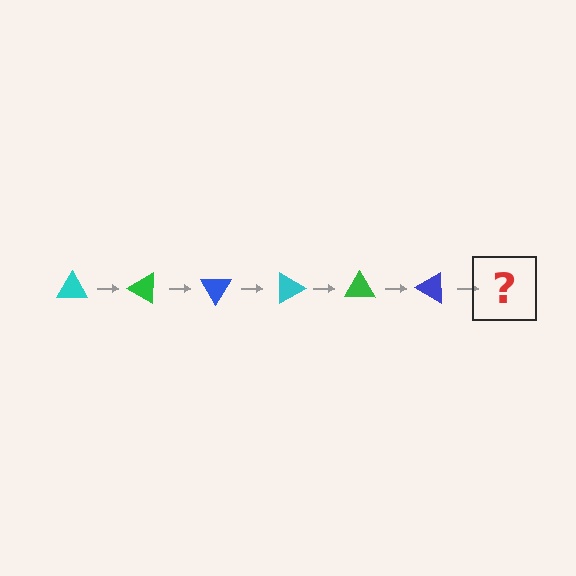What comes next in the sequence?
The next element should be a cyan triangle, rotated 180 degrees from the start.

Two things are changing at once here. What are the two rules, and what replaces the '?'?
The two rules are that it rotates 30 degrees each step and the color cycles through cyan, green, and blue. The '?' should be a cyan triangle, rotated 180 degrees from the start.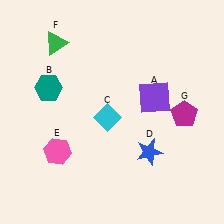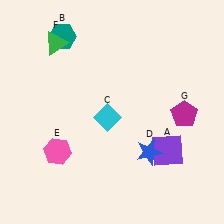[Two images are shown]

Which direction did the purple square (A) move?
The purple square (A) moved down.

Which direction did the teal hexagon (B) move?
The teal hexagon (B) moved up.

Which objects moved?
The objects that moved are: the purple square (A), the teal hexagon (B).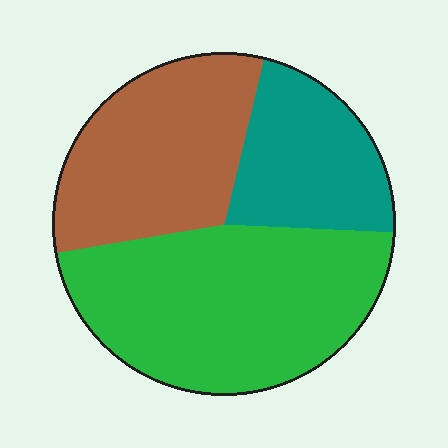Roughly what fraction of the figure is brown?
Brown covers around 30% of the figure.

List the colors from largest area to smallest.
From largest to smallest: green, brown, teal.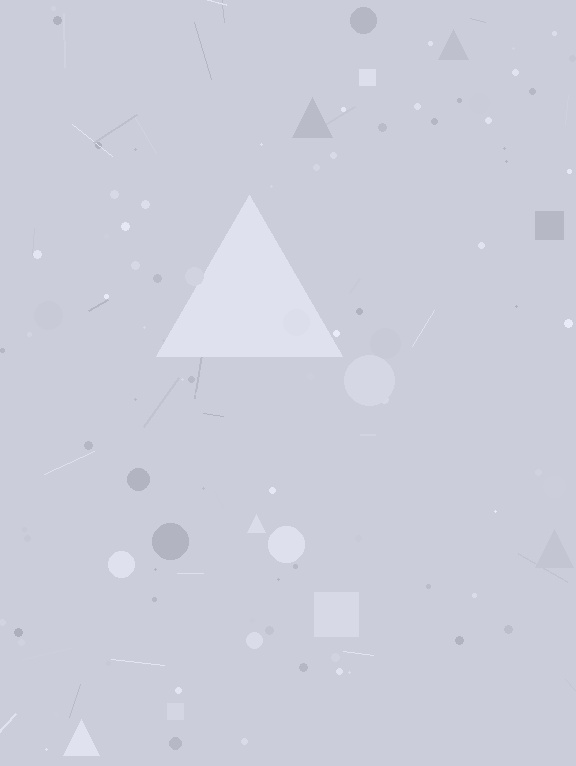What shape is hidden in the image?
A triangle is hidden in the image.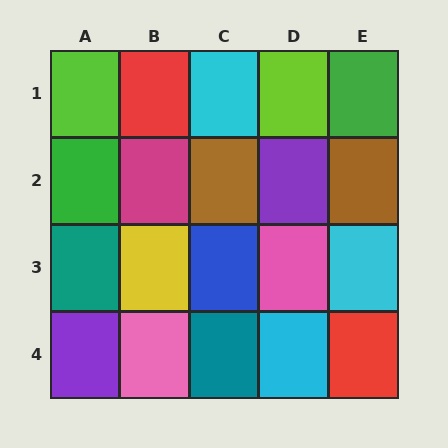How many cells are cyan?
3 cells are cyan.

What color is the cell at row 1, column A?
Lime.